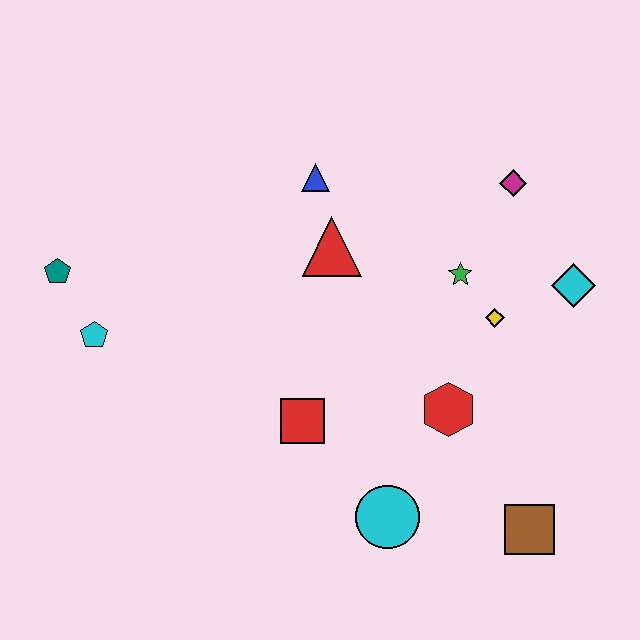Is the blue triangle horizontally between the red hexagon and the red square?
Yes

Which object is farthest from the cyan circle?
The teal pentagon is farthest from the cyan circle.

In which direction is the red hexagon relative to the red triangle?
The red hexagon is below the red triangle.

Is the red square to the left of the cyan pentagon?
No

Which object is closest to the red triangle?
The blue triangle is closest to the red triangle.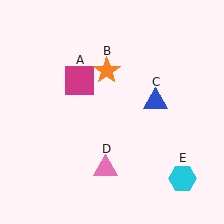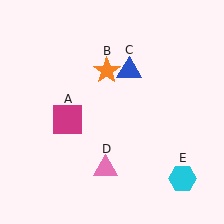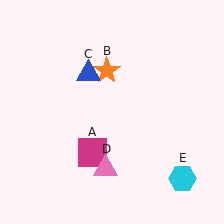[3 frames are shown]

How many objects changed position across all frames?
2 objects changed position: magenta square (object A), blue triangle (object C).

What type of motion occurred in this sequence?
The magenta square (object A), blue triangle (object C) rotated counterclockwise around the center of the scene.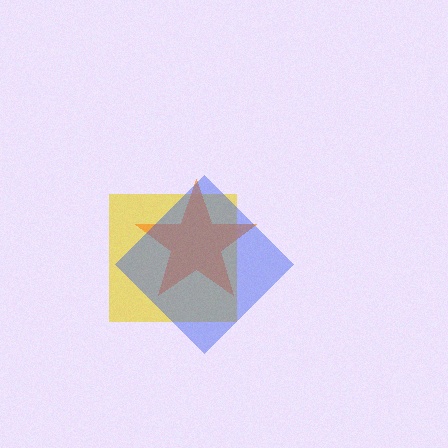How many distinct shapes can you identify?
There are 3 distinct shapes: a yellow square, an orange star, a blue diamond.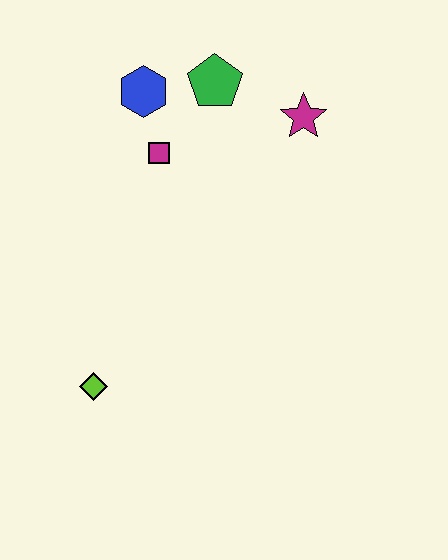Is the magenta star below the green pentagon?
Yes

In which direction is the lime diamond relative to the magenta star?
The lime diamond is below the magenta star.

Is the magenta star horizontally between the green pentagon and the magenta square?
No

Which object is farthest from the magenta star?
The lime diamond is farthest from the magenta star.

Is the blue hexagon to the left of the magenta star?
Yes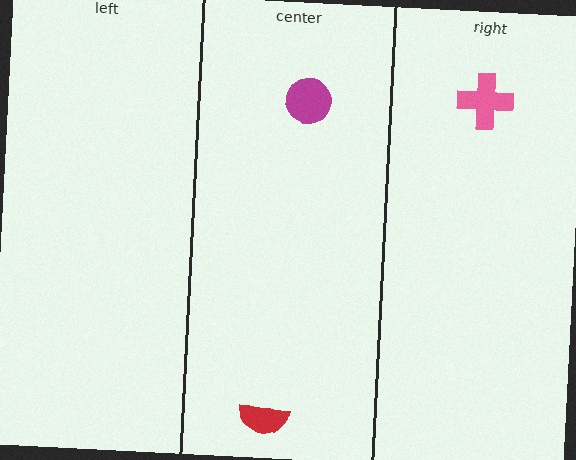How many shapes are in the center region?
2.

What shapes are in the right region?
The pink cross.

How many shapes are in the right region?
1.